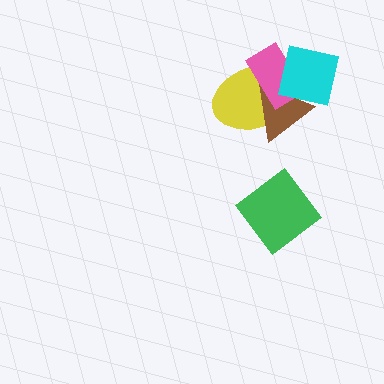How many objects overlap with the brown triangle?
3 objects overlap with the brown triangle.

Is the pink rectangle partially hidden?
Yes, it is partially covered by another shape.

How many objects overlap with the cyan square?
3 objects overlap with the cyan square.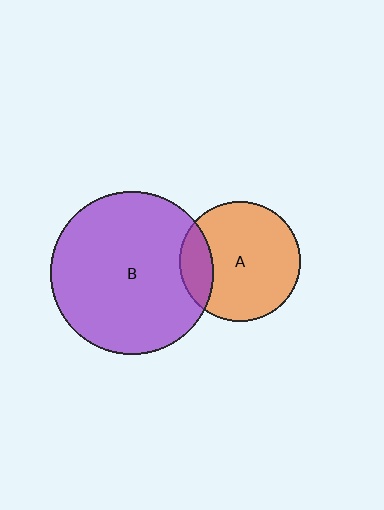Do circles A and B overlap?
Yes.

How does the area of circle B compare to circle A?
Approximately 1.8 times.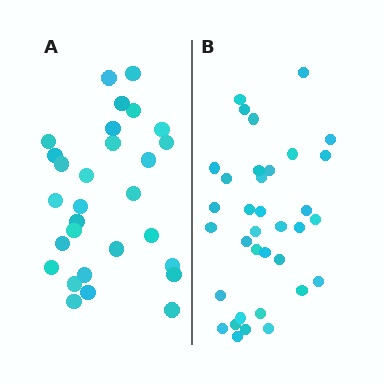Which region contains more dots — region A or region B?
Region B (the right region) has more dots.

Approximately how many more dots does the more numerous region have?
Region B has about 6 more dots than region A.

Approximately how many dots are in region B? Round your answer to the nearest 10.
About 40 dots. (The exact count is 35, which rounds to 40.)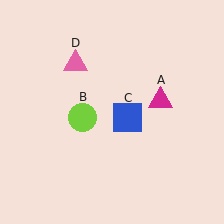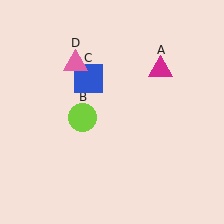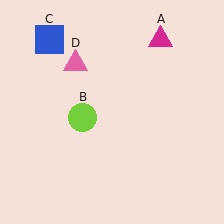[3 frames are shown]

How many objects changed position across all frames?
2 objects changed position: magenta triangle (object A), blue square (object C).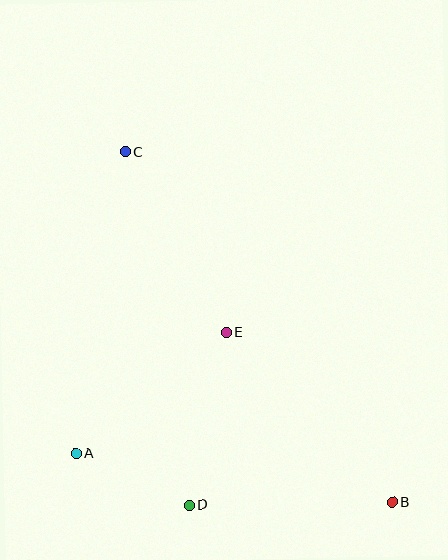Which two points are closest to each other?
Points A and D are closest to each other.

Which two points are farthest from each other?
Points B and C are farthest from each other.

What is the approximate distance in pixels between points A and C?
The distance between A and C is approximately 306 pixels.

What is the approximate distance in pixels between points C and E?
The distance between C and E is approximately 207 pixels.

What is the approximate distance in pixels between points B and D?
The distance between B and D is approximately 203 pixels.